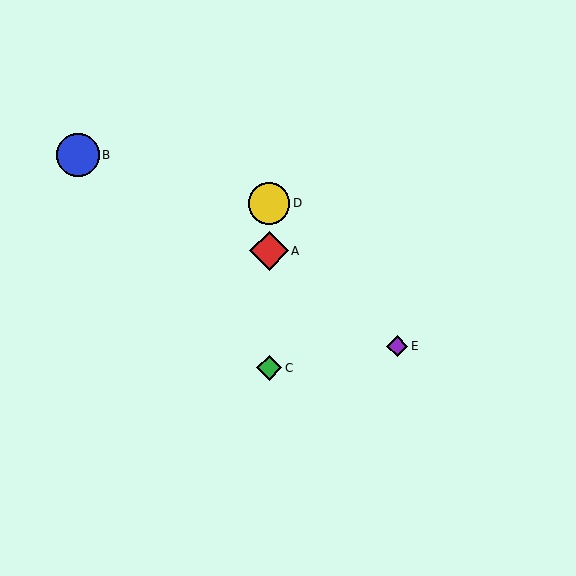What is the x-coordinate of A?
Object A is at x≈269.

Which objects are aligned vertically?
Objects A, C, D are aligned vertically.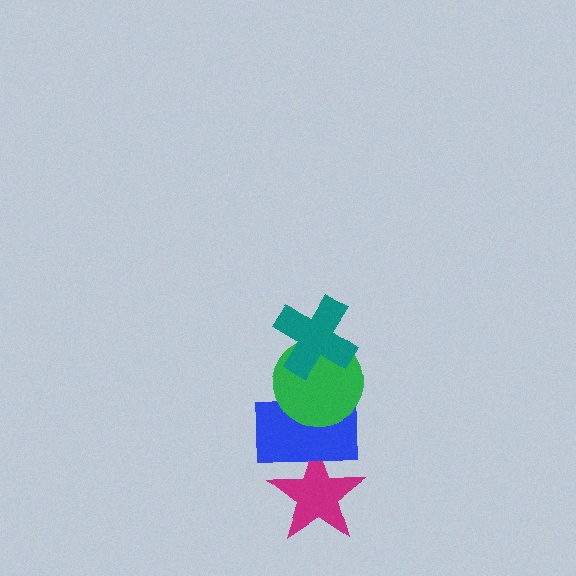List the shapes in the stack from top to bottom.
From top to bottom: the teal cross, the green circle, the blue rectangle, the magenta star.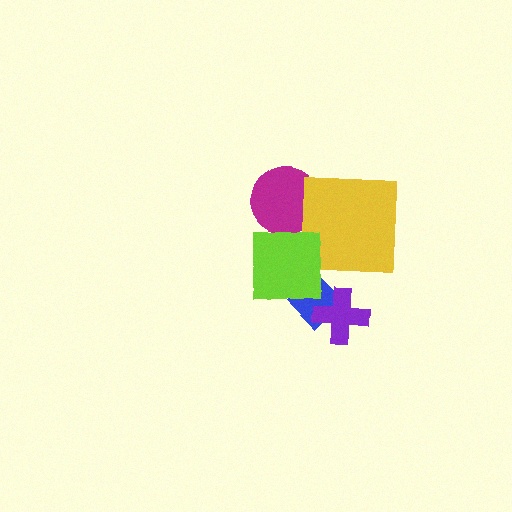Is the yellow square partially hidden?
Yes, it is partially covered by another shape.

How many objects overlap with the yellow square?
2 objects overlap with the yellow square.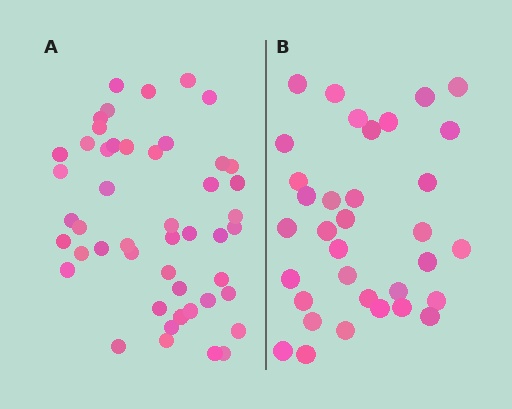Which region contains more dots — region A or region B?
Region A (the left region) has more dots.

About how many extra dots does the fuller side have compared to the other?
Region A has approximately 15 more dots than region B.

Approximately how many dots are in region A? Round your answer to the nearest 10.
About 50 dots. (The exact count is 48, which rounds to 50.)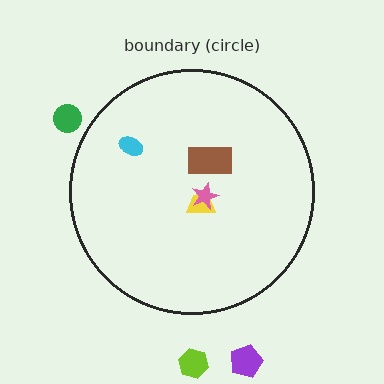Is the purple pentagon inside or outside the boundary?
Outside.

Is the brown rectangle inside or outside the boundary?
Inside.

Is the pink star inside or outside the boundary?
Inside.